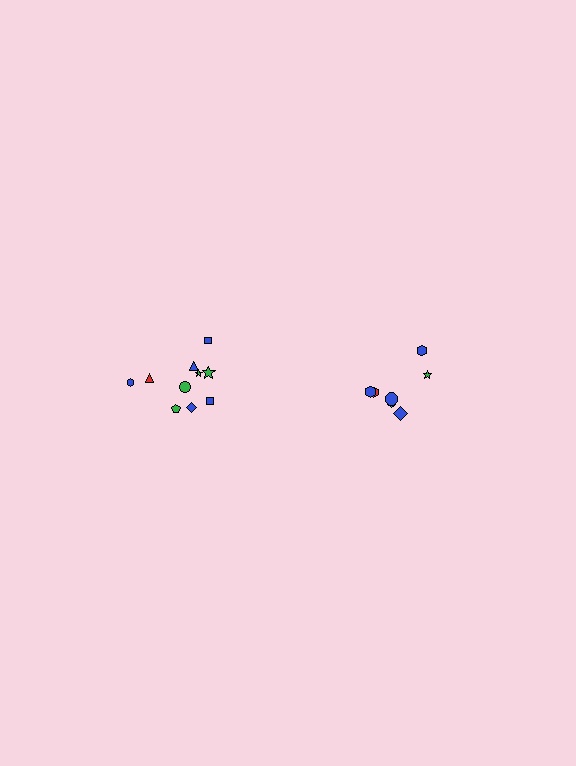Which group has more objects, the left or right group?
The left group.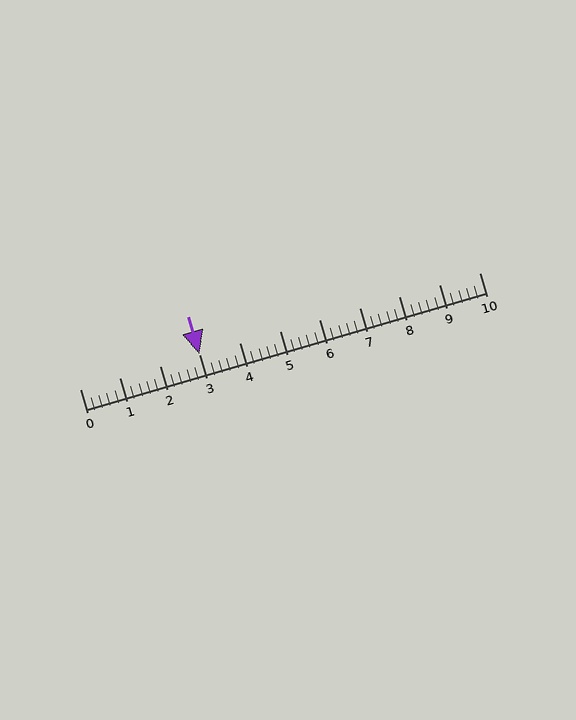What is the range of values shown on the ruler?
The ruler shows values from 0 to 10.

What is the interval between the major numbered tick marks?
The major tick marks are spaced 1 units apart.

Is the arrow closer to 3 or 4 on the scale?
The arrow is closer to 3.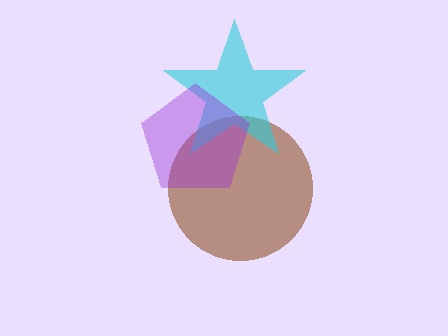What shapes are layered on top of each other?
The layered shapes are: a brown circle, a cyan star, a purple pentagon.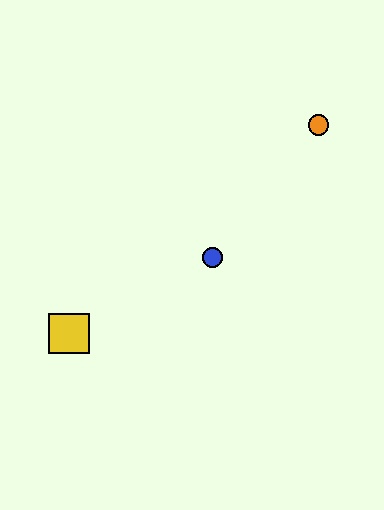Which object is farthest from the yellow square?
The orange circle is farthest from the yellow square.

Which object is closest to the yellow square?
The blue circle is closest to the yellow square.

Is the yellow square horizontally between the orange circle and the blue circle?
No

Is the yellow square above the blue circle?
No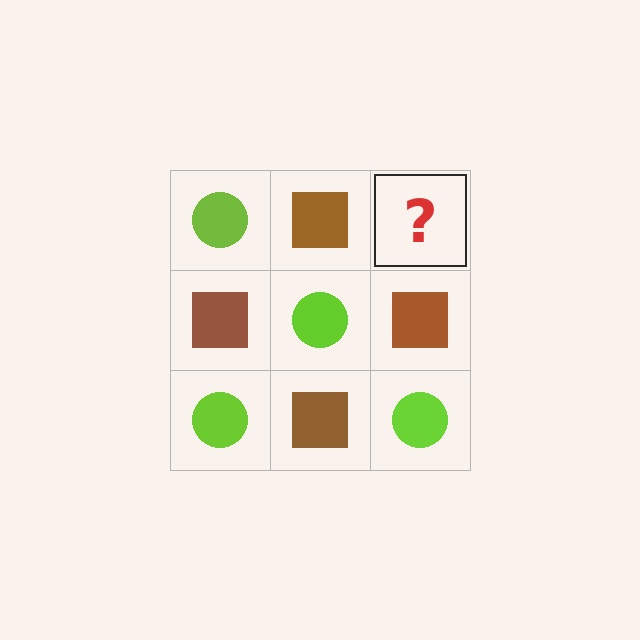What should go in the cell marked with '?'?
The missing cell should contain a lime circle.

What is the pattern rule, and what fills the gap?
The rule is that it alternates lime circle and brown square in a checkerboard pattern. The gap should be filled with a lime circle.